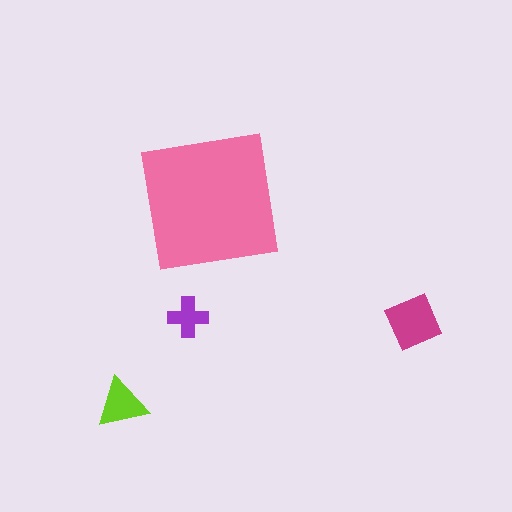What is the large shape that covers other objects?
A pink square.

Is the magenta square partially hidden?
No, the magenta square is fully visible.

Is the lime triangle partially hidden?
No, the lime triangle is fully visible.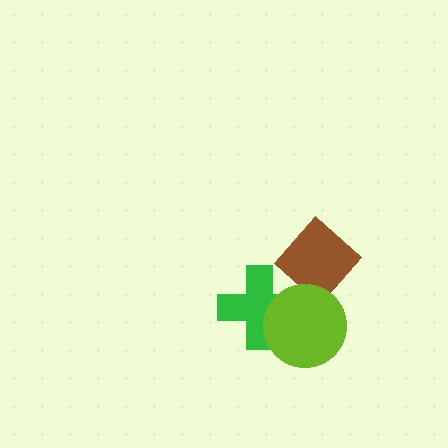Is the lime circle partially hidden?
No, no other shape covers it.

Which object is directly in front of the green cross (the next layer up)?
The brown diamond is directly in front of the green cross.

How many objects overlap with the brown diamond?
2 objects overlap with the brown diamond.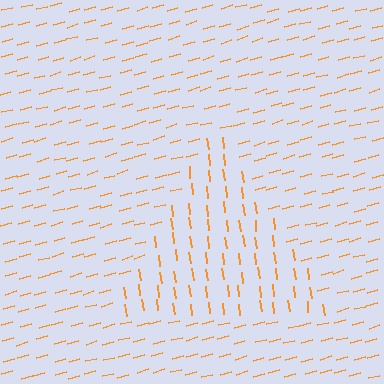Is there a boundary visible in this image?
Yes, there is a texture boundary formed by a change in line orientation.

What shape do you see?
I see a triangle.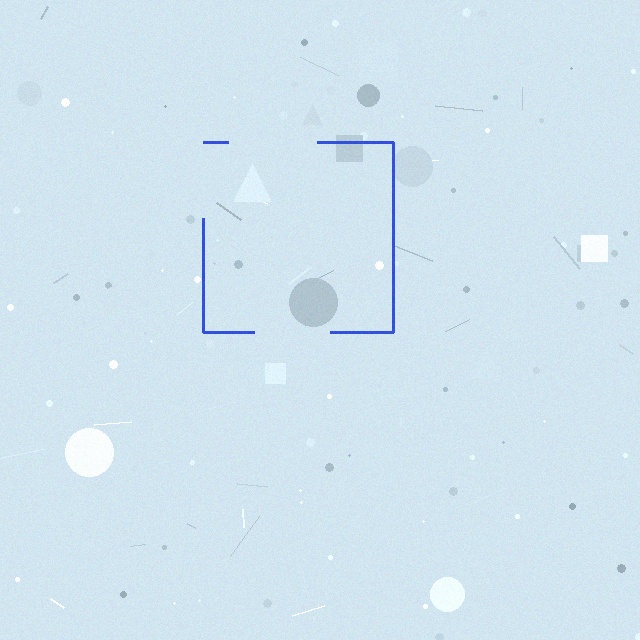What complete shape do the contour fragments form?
The contour fragments form a square.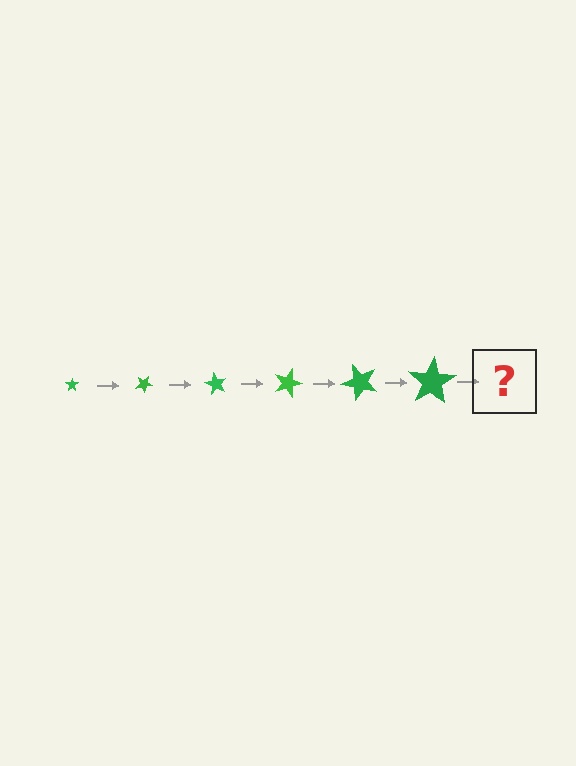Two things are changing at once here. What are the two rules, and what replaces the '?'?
The two rules are that the star grows larger each step and it rotates 30 degrees each step. The '?' should be a star, larger than the previous one and rotated 180 degrees from the start.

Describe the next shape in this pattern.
It should be a star, larger than the previous one and rotated 180 degrees from the start.